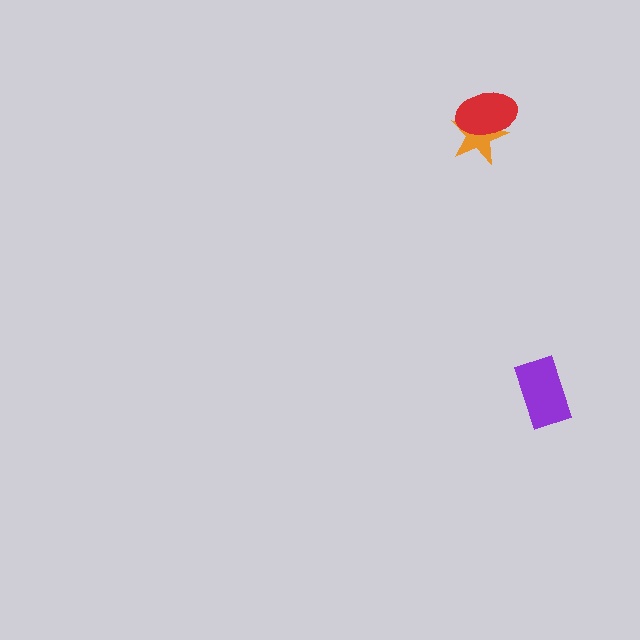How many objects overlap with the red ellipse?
1 object overlaps with the red ellipse.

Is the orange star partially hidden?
Yes, it is partially covered by another shape.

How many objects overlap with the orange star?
1 object overlaps with the orange star.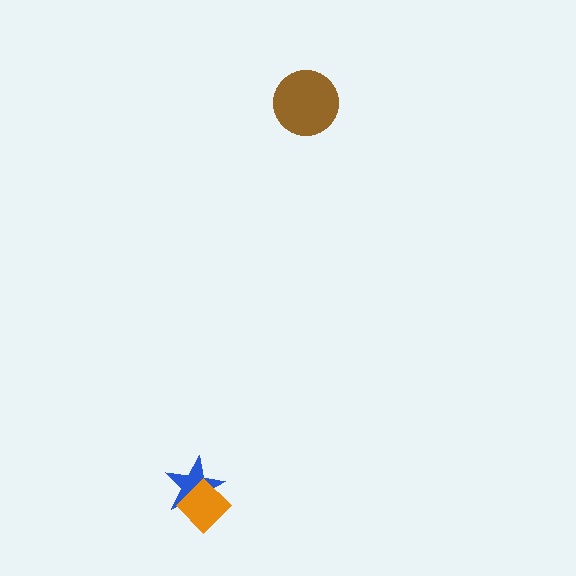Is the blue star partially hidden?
Yes, it is partially covered by another shape.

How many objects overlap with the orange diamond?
1 object overlaps with the orange diamond.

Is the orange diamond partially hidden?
No, no other shape covers it.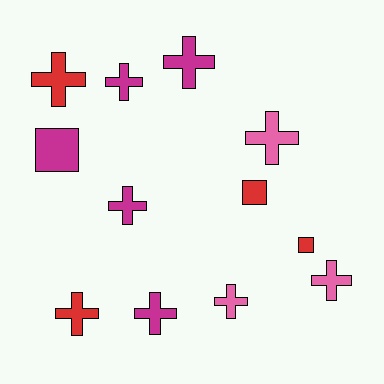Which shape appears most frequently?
Cross, with 9 objects.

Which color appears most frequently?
Magenta, with 5 objects.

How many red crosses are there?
There are 2 red crosses.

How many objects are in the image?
There are 12 objects.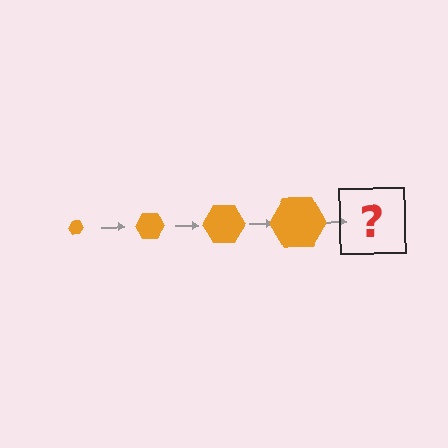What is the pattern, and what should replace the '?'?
The pattern is that the hexagon gets progressively larger each step. The '?' should be an orange hexagon, larger than the previous one.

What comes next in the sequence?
The next element should be an orange hexagon, larger than the previous one.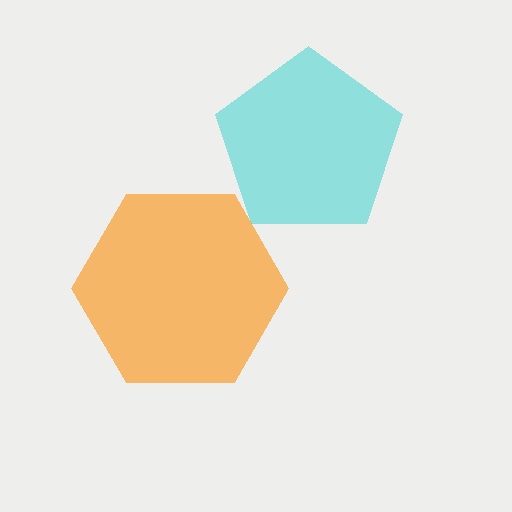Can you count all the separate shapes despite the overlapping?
Yes, there are 2 separate shapes.